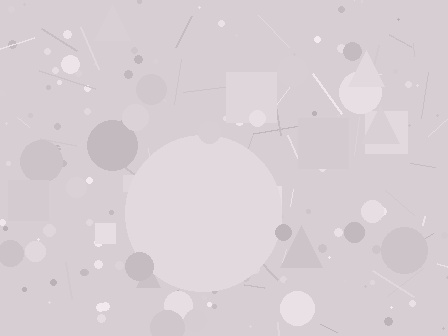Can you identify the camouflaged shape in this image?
The camouflaged shape is a circle.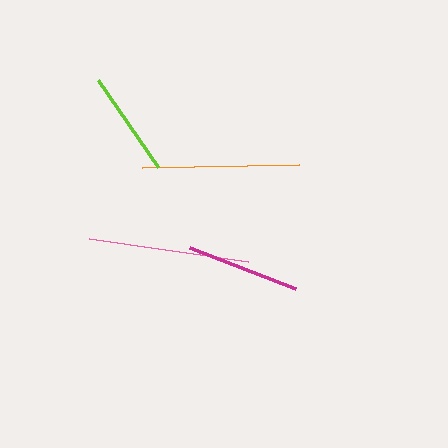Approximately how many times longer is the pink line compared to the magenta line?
The pink line is approximately 1.4 times the length of the magenta line.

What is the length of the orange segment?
The orange segment is approximately 157 pixels long.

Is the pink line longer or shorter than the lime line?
The pink line is longer than the lime line.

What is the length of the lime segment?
The lime segment is approximately 106 pixels long.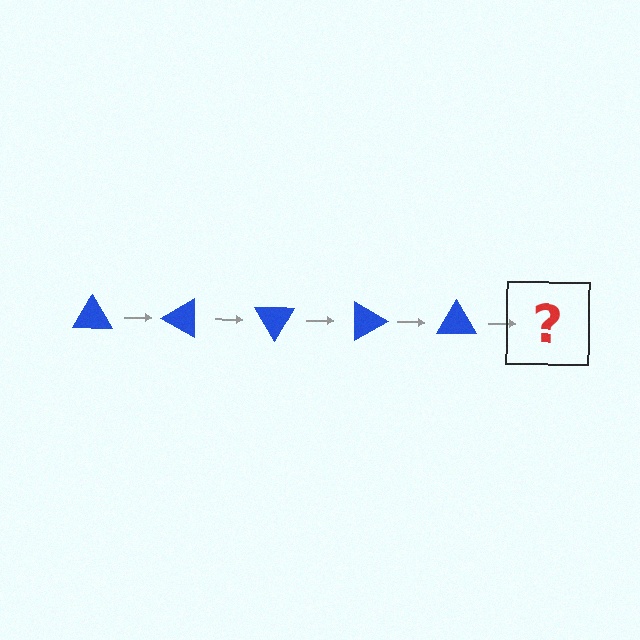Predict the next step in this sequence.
The next step is a blue triangle rotated 150 degrees.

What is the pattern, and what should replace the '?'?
The pattern is that the triangle rotates 30 degrees each step. The '?' should be a blue triangle rotated 150 degrees.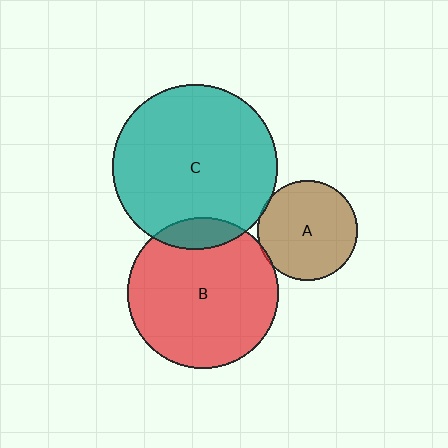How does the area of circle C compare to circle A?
Approximately 2.7 times.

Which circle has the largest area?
Circle C (teal).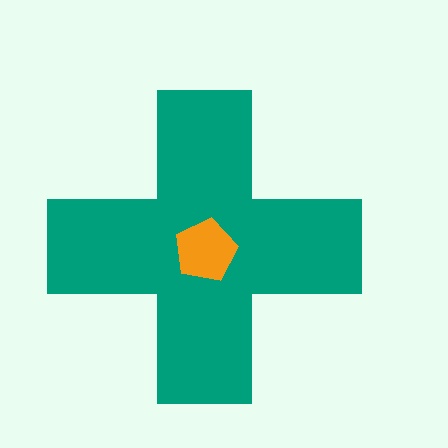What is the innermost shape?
The orange pentagon.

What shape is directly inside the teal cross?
The orange pentagon.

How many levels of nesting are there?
2.